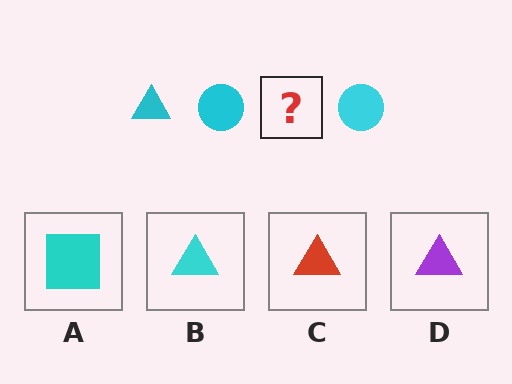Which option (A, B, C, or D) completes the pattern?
B.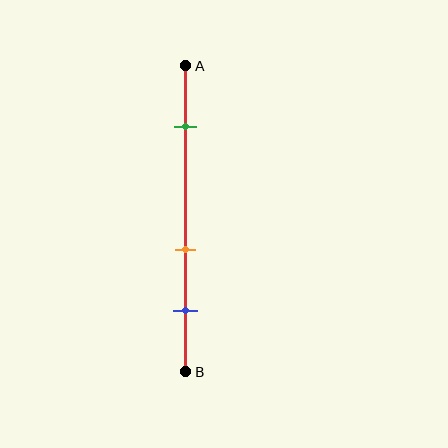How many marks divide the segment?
There are 3 marks dividing the segment.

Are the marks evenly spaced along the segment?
No, the marks are not evenly spaced.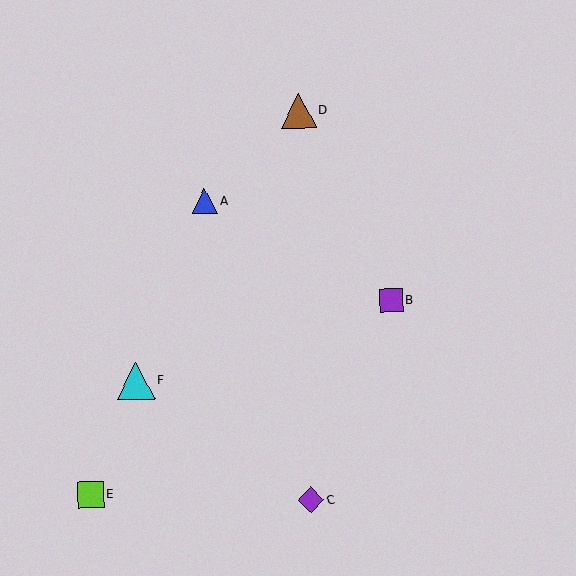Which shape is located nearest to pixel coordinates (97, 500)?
The lime square (labeled E) at (91, 494) is nearest to that location.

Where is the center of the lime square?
The center of the lime square is at (91, 494).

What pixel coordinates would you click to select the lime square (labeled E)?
Click at (91, 494) to select the lime square E.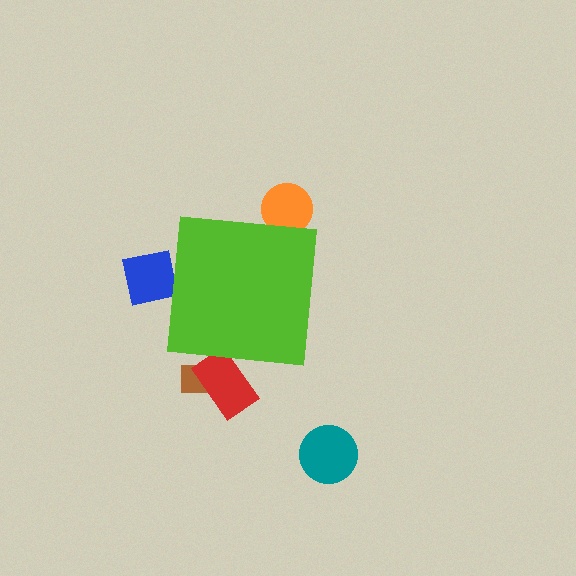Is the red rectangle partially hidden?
Yes, the red rectangle is partially hidden behind the lime square.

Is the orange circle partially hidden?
Yes, the orange circle is partially hidden behind the lime square.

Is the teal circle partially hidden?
No, the teal circle is fully visible.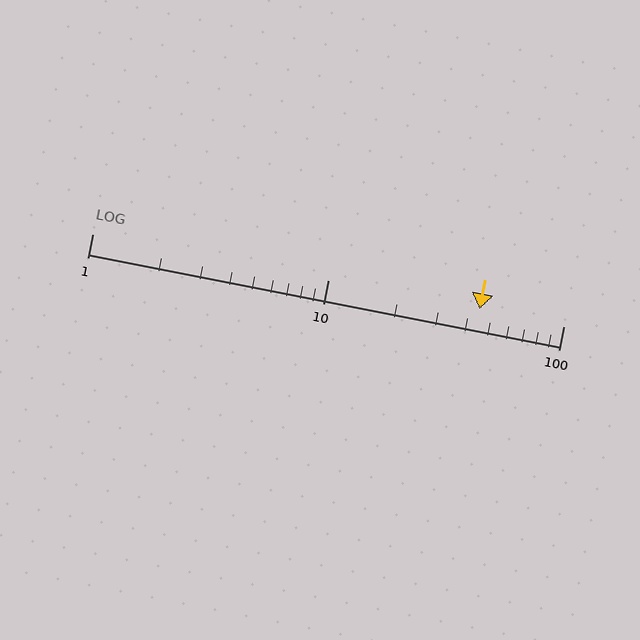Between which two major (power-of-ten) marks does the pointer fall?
The pointer is between 10 and 100.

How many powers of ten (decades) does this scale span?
The scale spans 2 decades, from 1 to 100.